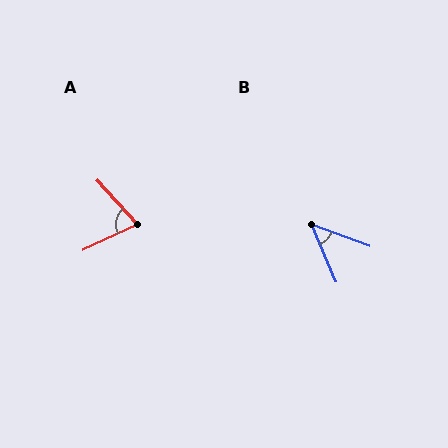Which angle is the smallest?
B, at approximately 47 degrees.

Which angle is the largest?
A, at approximately 73 degrees.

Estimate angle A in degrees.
Approximately 73 degrees.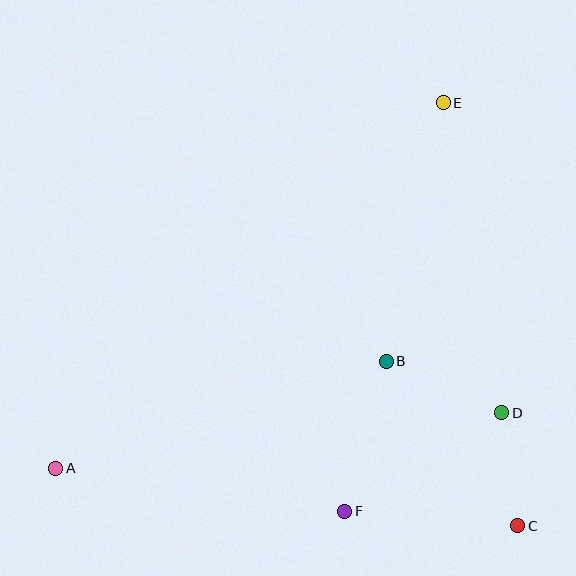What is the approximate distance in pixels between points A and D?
The distance between A and D is approximately 449 pixels.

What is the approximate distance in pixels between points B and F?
The distance between B and F is approximately 156 pixels.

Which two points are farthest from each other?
Points A and E are farthest from each other.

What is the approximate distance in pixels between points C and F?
The distance between C and F is approximately 174 pixels.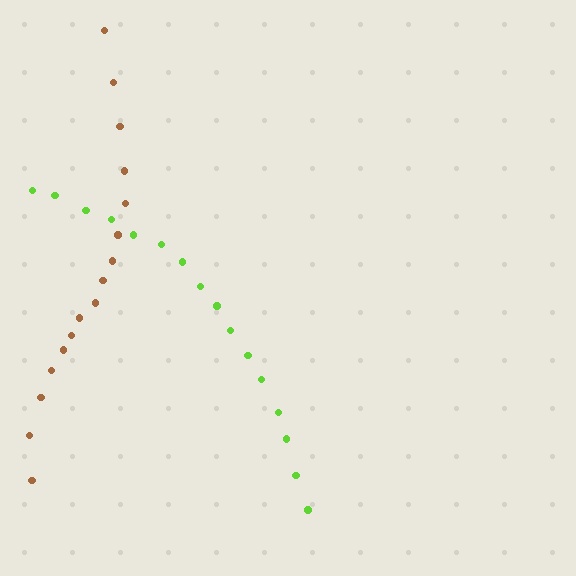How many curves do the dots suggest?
There are 2 distinct paths.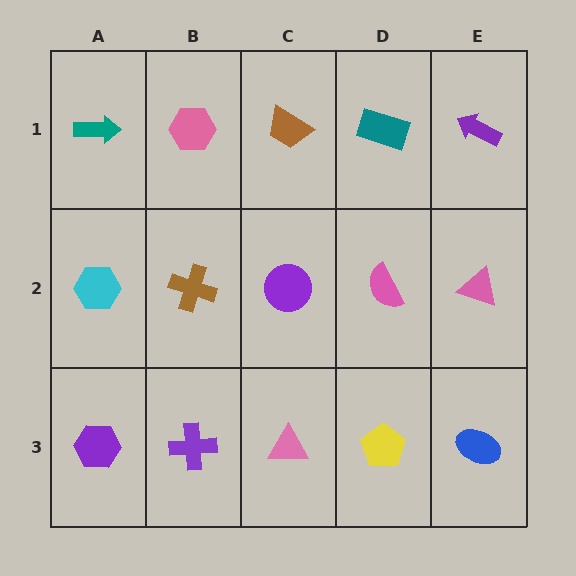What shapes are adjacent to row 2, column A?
A teal arrow (row 1, column A), a purple hexagon (row 3, column A), a brown cross (row 2, column B).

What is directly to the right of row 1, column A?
A pink hexagon.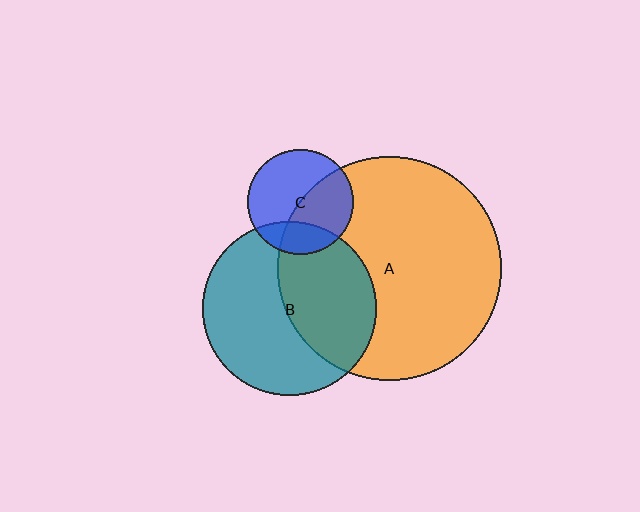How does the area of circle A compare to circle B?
Approximately 1.7 times.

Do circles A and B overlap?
Yes.